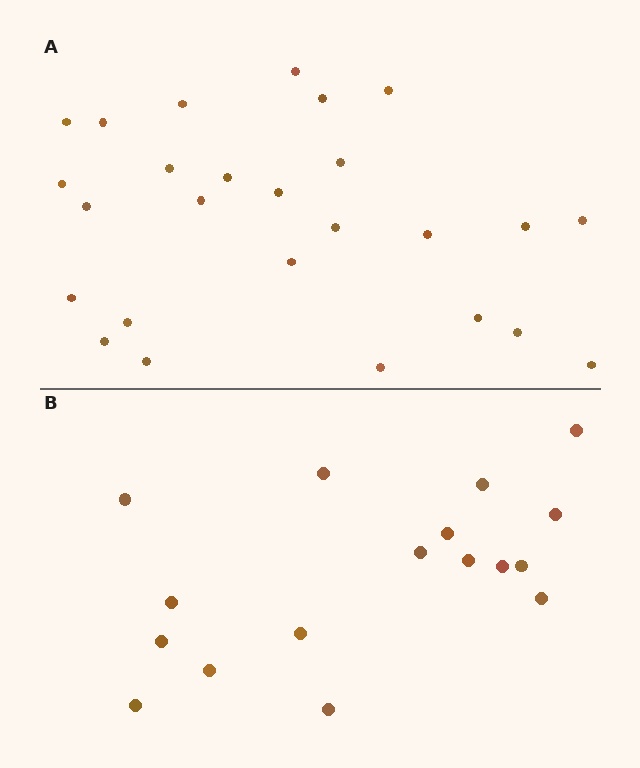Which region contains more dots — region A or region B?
Region A (the top region) has more dots.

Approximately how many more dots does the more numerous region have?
Region A has roughly 8 or so more dots than region B.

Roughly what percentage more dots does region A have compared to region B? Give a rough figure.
About 55% more.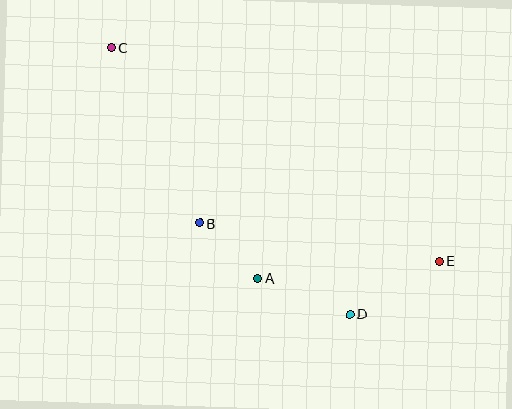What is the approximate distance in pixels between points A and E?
The distance between A and E is approximately 183 pixels.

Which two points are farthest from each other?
Points C and E are farthest from each other.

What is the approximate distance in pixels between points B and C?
The distance between B and C is approximately 196 pixels.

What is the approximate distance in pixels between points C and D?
The distance between C and D is approximately 358 pixels.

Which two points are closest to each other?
Points A and B are closest to each other.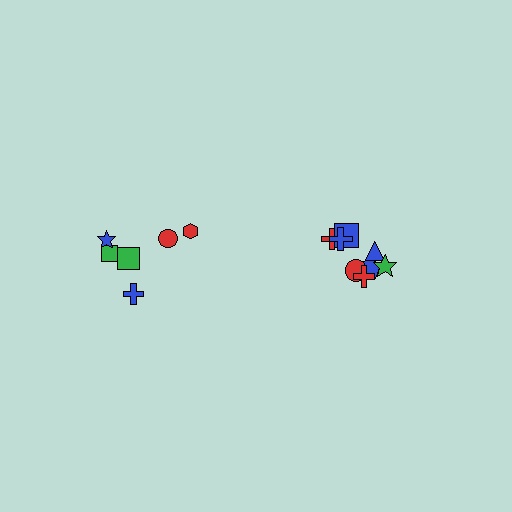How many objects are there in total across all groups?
There are 14 objects.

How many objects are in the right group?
There are 8 objects.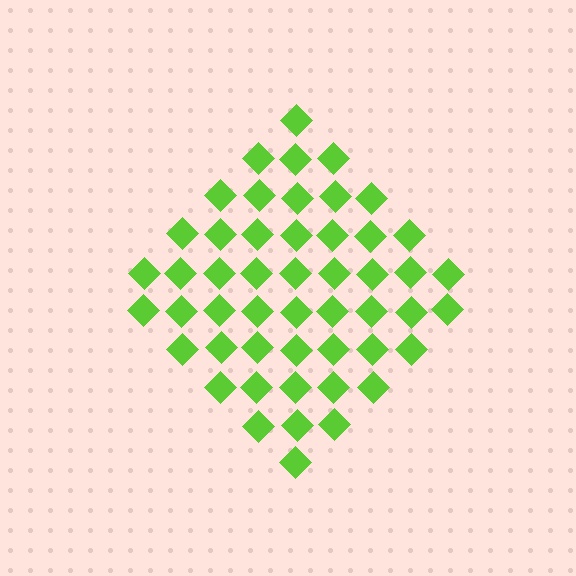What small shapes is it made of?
It is made of small diamonds.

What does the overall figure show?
The overall figure shows a diamond.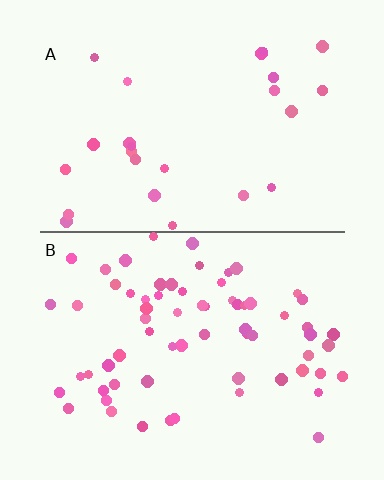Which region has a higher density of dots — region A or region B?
B (the bottom).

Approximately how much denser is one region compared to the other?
Approximately 2.7× — region B over region A.